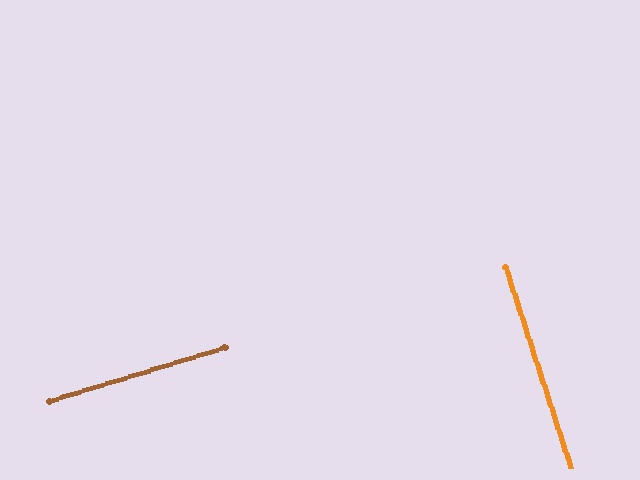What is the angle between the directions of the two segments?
Approximately 89 degrees.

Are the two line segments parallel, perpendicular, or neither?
Perpendicular — they meet at approximately 89°.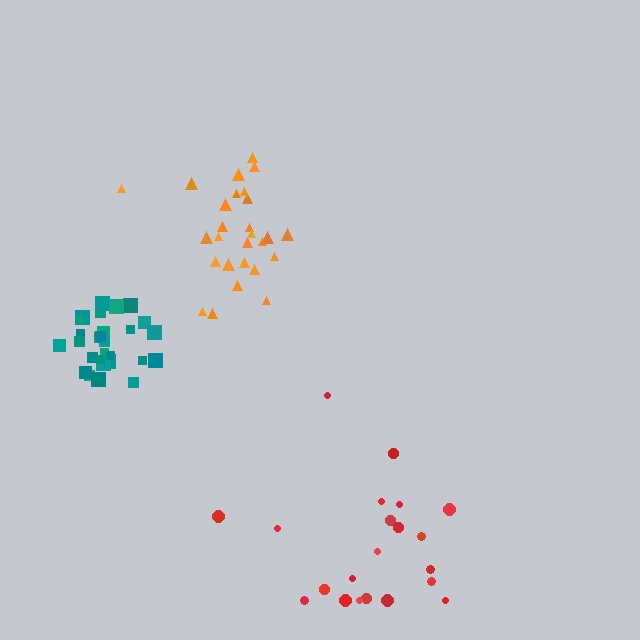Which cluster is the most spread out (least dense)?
Red.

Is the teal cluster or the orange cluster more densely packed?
Teal.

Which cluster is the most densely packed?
Teal.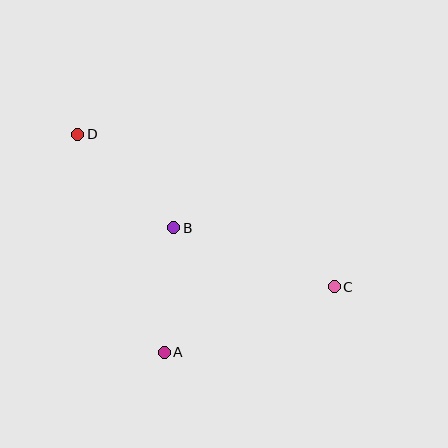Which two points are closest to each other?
Points A and B are closest to each other.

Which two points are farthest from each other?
Points C and D are farthest from each other.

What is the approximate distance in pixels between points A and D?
The distance between A and D is approximately 235 pixels.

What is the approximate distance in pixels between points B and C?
The distance between B and C is approximately 171 pixels.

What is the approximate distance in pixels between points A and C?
The distance between A and C is approximately 183 pixels.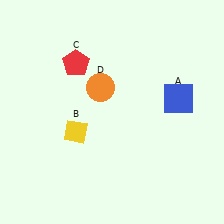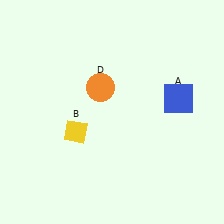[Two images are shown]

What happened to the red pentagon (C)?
The red pentagon (C) was removed in Image 2. It was in the top-left area of Image 1.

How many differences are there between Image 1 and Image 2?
There is 1 difference between the two images.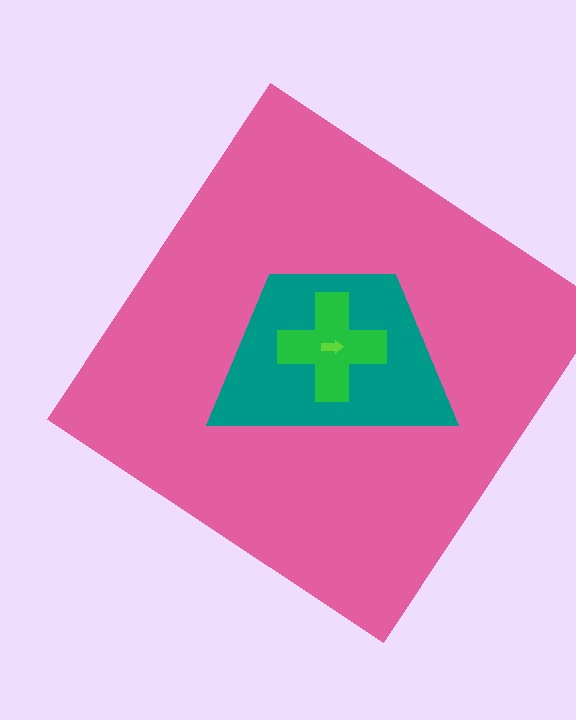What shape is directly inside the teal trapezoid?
The green cross.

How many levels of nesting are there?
4.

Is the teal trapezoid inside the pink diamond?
Yes.